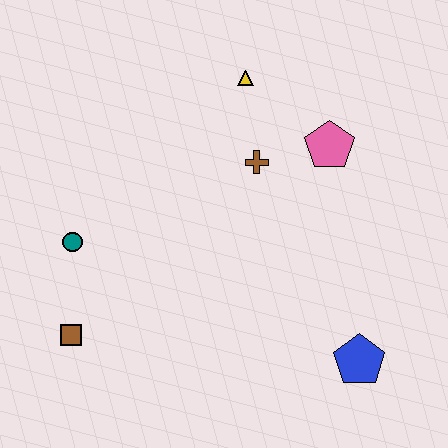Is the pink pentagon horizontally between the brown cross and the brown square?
No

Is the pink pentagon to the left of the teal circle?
No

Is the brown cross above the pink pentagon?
No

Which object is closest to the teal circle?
The brown square is closest to the teal circle.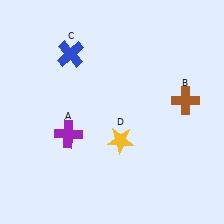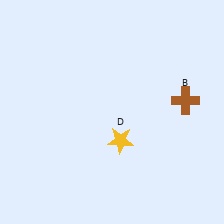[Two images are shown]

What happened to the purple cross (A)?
The purple cross (A) was removed in Image 2. It was in the bottom-left area of Image 1.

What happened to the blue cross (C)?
The blue cross (C) was removed in Image 2. It was in the top-left area of Image 1.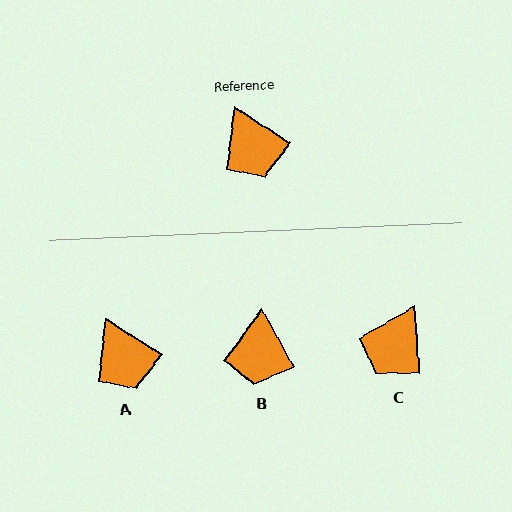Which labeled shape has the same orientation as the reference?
A.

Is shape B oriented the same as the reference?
No, it is off by about 29 degrees.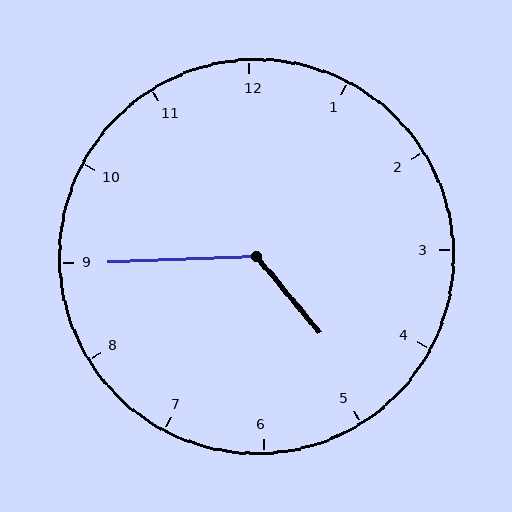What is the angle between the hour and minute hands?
Approximately 128 degrees.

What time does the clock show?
4:45.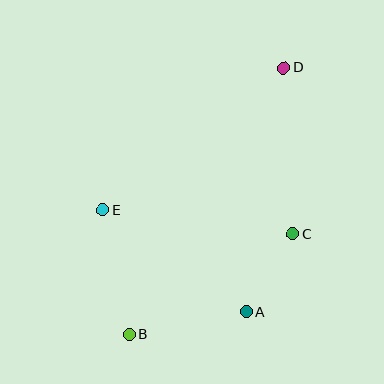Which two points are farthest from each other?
Points B and D are farthest from each other.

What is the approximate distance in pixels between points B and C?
The distance between B and C is approximately 191 pixels.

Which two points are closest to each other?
Points A and C are closest to each other.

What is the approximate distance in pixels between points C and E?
The distance between C and E is approximately 191 pixels.